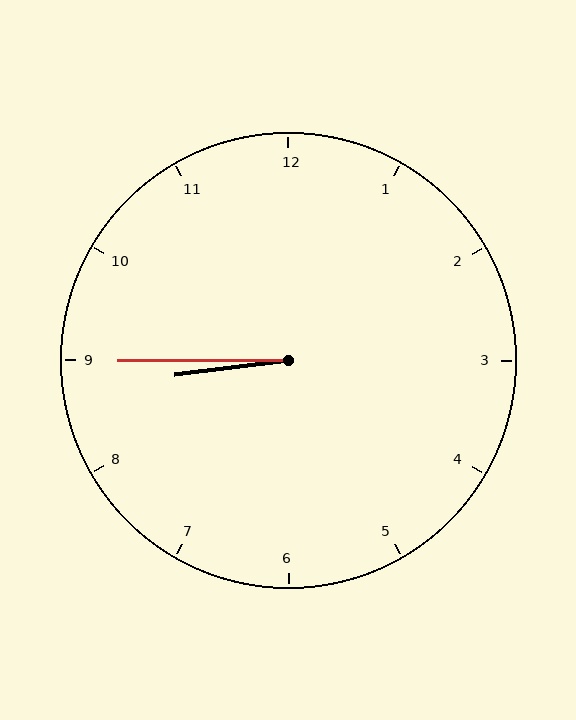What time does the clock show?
8:45.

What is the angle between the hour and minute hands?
Approximately 8 degrees.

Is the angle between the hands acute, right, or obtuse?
It is acute.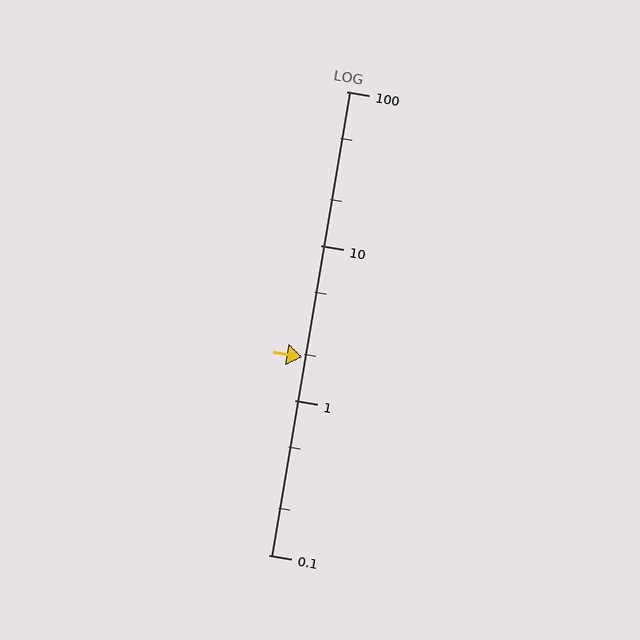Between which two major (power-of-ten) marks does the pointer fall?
The pointer is between 1 and 10.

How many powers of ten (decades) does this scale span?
The scale spans 3 decades, from 0.1 to 100.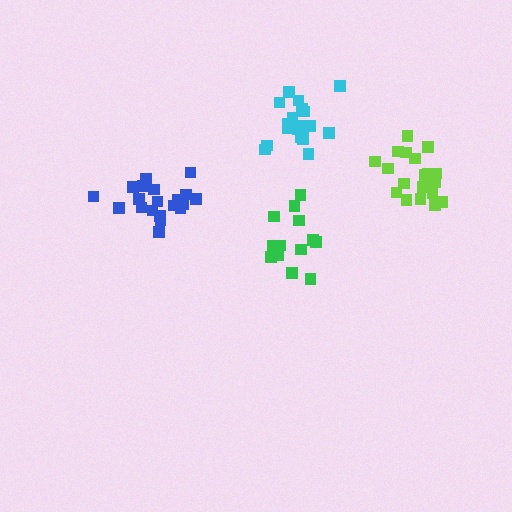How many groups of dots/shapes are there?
There are 4 groups.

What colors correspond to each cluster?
The clusters are colored: lime, green, blue, cyan.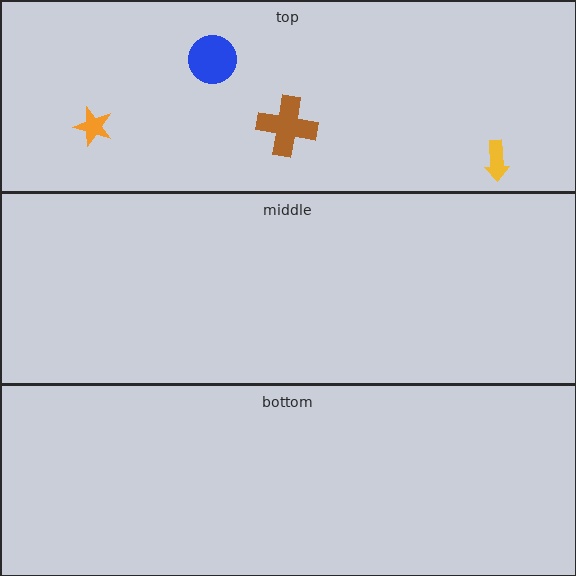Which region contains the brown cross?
The top region.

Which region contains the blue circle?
The top region.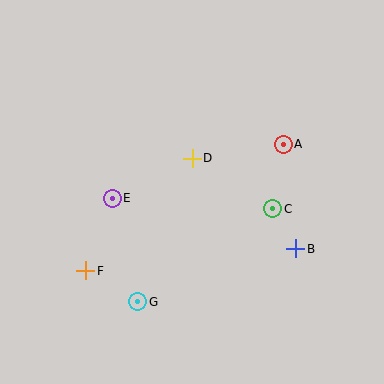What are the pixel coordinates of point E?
Point E is at (112, 198).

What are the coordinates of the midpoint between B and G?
The midpoint between B and G is at (217, 275).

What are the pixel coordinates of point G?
Point G is at (138, 302).